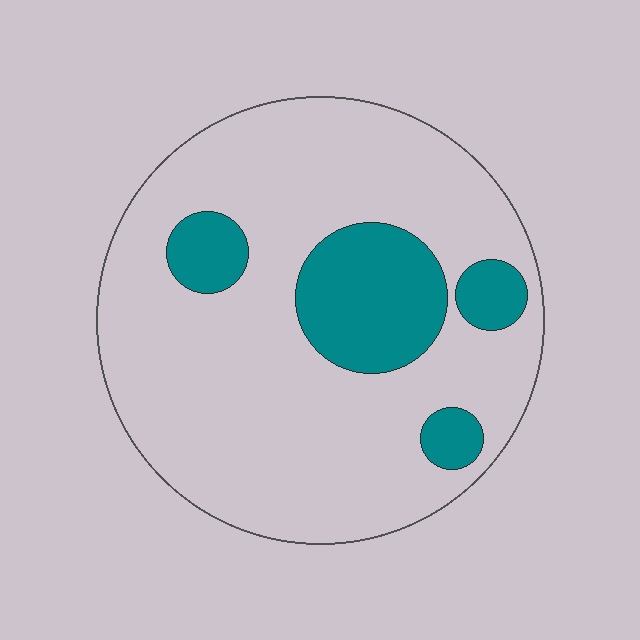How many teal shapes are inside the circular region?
4.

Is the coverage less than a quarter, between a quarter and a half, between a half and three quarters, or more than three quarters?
Less than a quarter.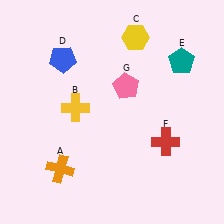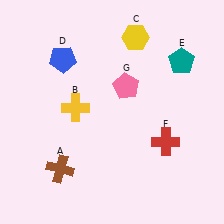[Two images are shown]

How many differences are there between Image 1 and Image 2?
There is 1 difference between the two images.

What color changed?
The cross (A) changed from orange in Image 1 to brown in Image 2.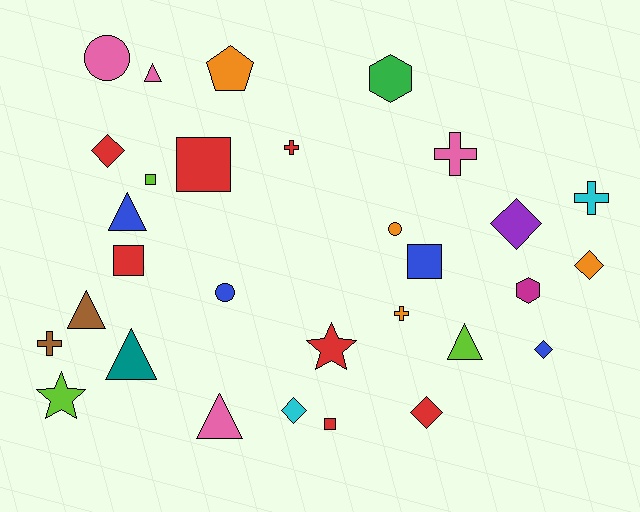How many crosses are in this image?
There are 5 crosses.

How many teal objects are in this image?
There is 1 teal object.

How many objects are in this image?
There are 30 objects.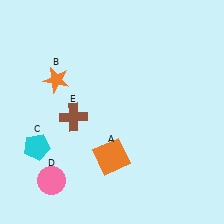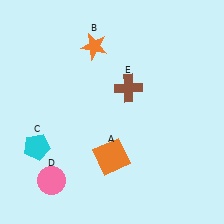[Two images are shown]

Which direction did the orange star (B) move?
The orange star (B) moved right.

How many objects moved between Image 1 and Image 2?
2 objects moved between the two images.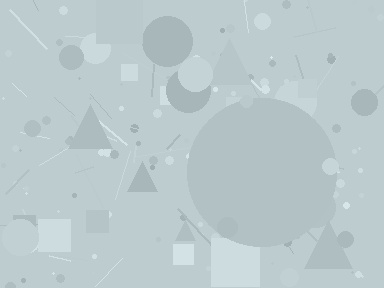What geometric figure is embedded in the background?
A circle is embedded in the background.